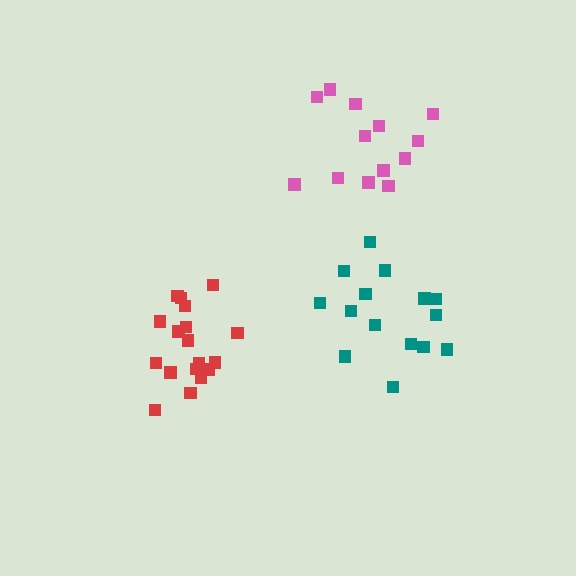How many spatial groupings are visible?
There are 3 spatial groupings.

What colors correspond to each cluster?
The clusters are colored: red, pink, teal.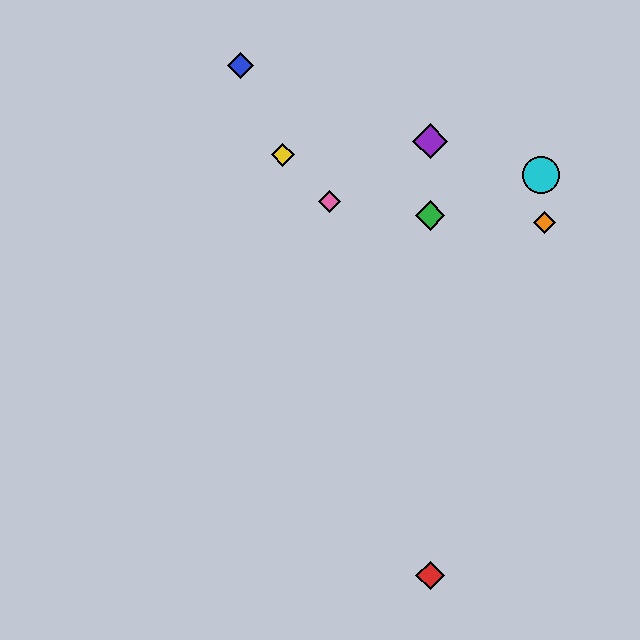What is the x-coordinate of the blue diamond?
The blue diamond is at x≈241.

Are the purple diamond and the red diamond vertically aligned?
Yes, both are at x≈430.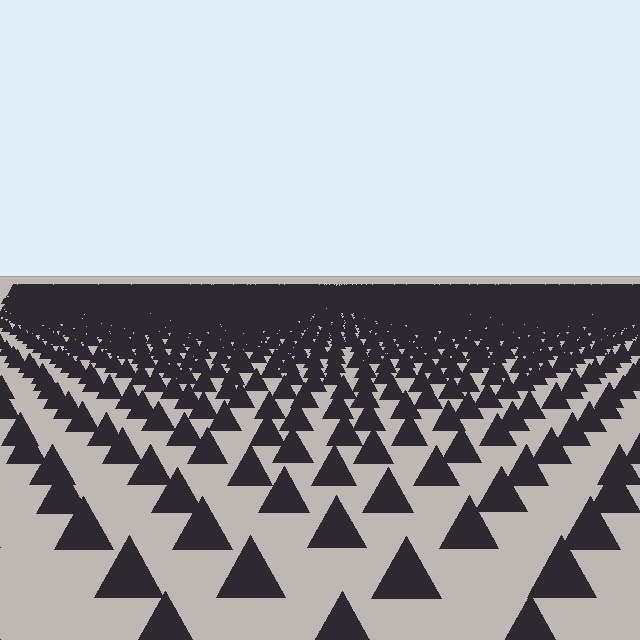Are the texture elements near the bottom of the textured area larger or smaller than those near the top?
Larger. Near the bottom, elements are closer to the viewer and appear at a bigger on-screen size.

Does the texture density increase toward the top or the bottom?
Density increases toward the top.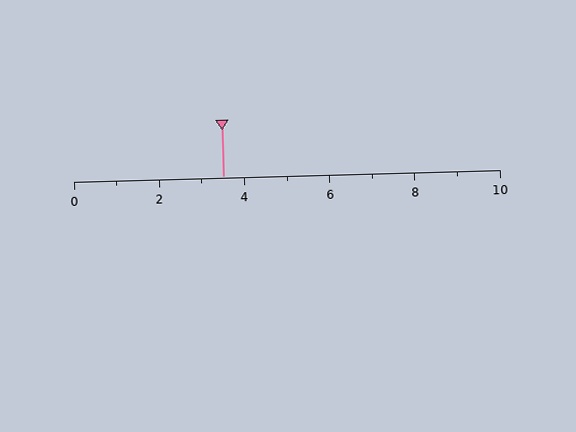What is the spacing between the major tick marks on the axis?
The major ticks are spaced 2 apart.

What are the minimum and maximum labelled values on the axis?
The axis runs from 0 to 10.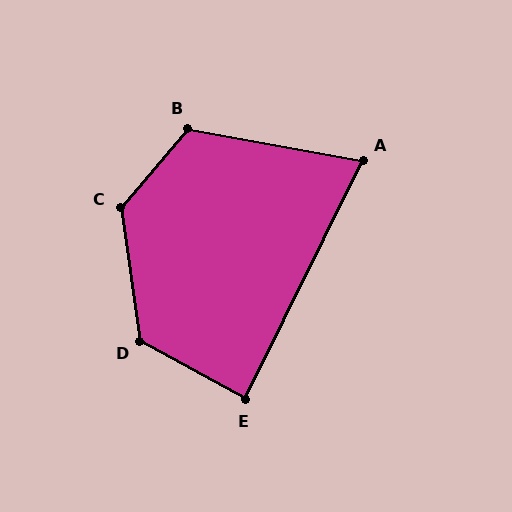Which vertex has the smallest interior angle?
A, at approximately 74 degrees.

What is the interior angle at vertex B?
Approximately 121 degrees (obtuse).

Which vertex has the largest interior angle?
C, at approximately 131 degrees.